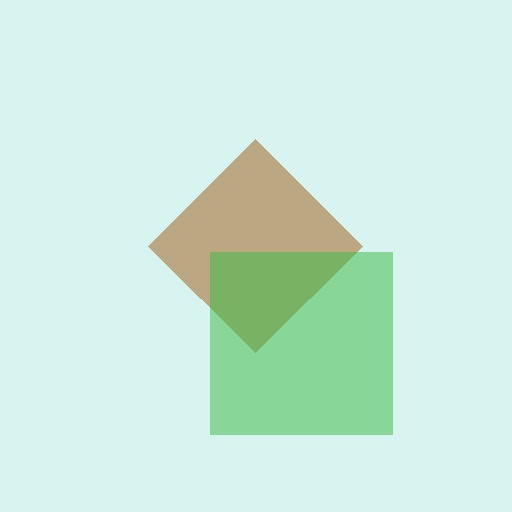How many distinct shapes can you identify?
There are 2 distinct shapes: a brown diamond, a green square.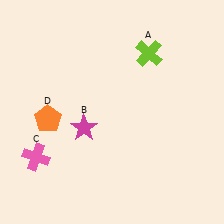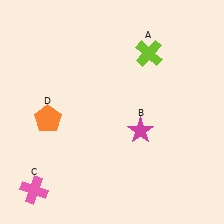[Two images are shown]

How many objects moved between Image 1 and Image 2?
2 objects moved between the two images.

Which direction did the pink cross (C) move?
The pink cross (C) moved down.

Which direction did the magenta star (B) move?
The magenta star (B) moved right.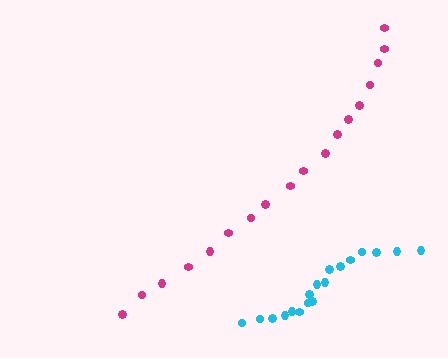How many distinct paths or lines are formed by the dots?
There are 2 distinct paths.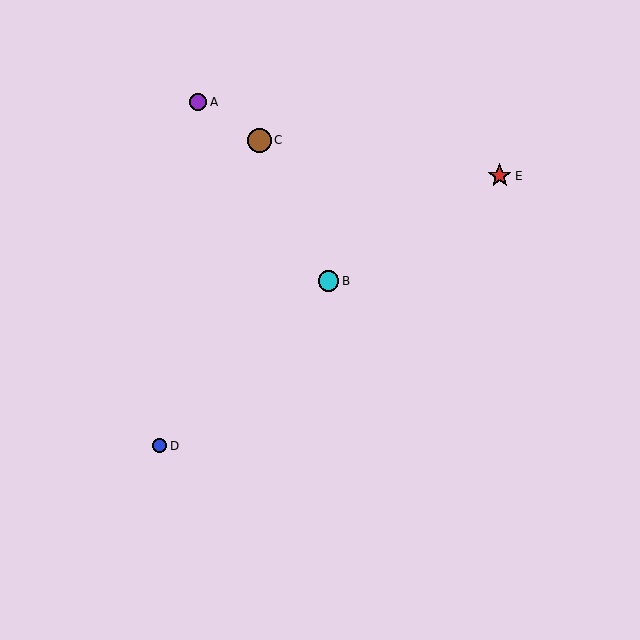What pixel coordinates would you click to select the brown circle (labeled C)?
Click at (259, 140) to select the brown circle C.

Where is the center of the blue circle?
The center of the blue circle is at (160, 446).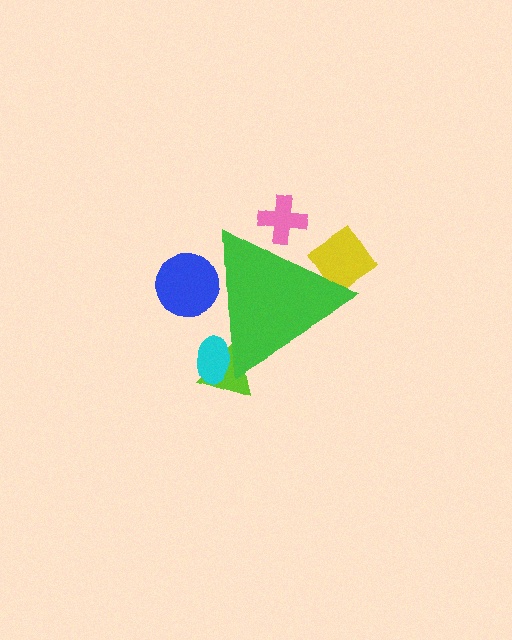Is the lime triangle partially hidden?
Yes, the lime triangle is partially hidden behind the green triangle.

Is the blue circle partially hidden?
Yes, the blue circle is partially hidden behind the green triangle.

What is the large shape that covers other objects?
A green triangle.